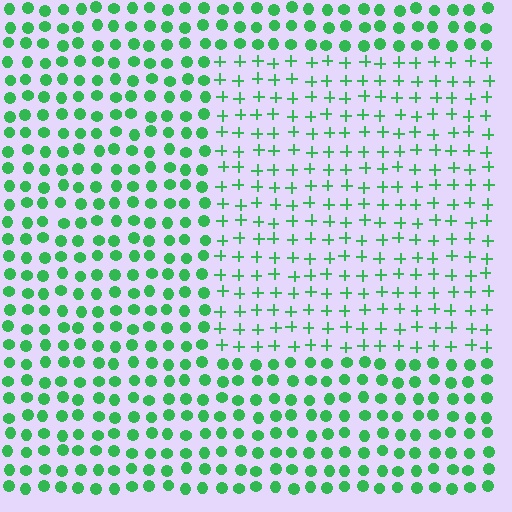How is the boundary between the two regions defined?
The boundary is defined by a change in element shape: plus signs inside vs. circles outside. All elements share the same color and spacing.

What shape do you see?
I see a rectangle.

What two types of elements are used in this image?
The image uses plus signs inside the rectangle region and circles outside it.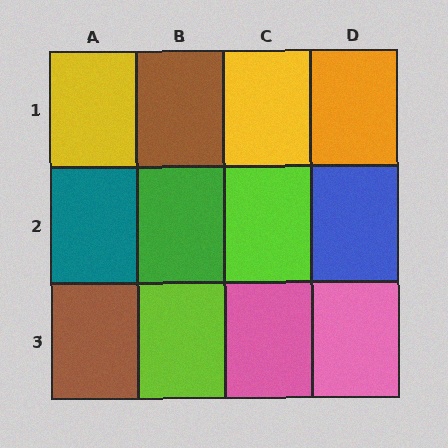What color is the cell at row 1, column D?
Orange.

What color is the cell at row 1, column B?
Brown.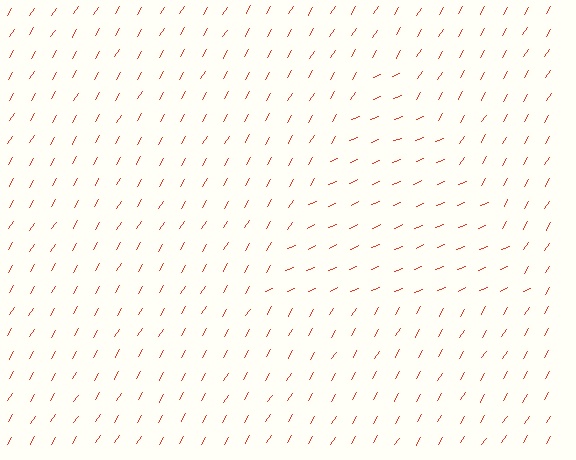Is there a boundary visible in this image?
Yes, there is a texture boundary formed by a change in line orientation.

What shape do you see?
I see a triangle.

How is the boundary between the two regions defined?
The boundary is defined purely by a change in line orientation (approximately 36 degrees difference). All lines are the same color and thickness.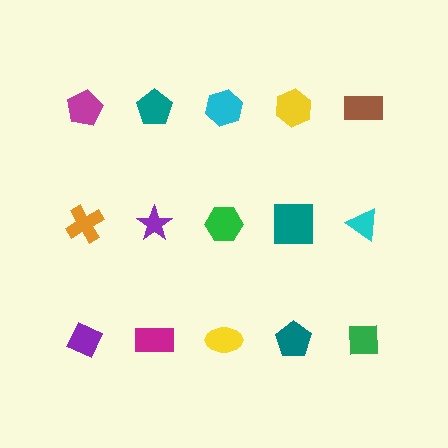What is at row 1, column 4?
A yellow hexagon.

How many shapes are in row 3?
5 shapes.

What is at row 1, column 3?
A cyan hexagon.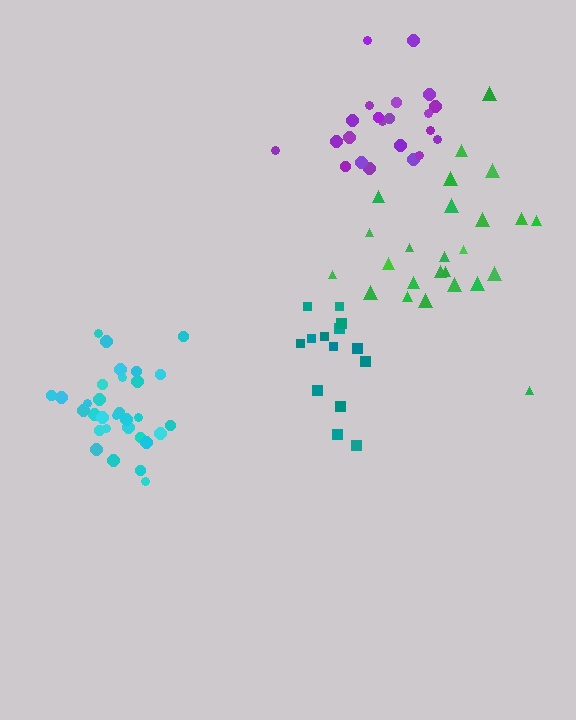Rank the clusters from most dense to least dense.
cyan, teal, purple, green.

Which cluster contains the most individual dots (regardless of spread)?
Cyan (31).